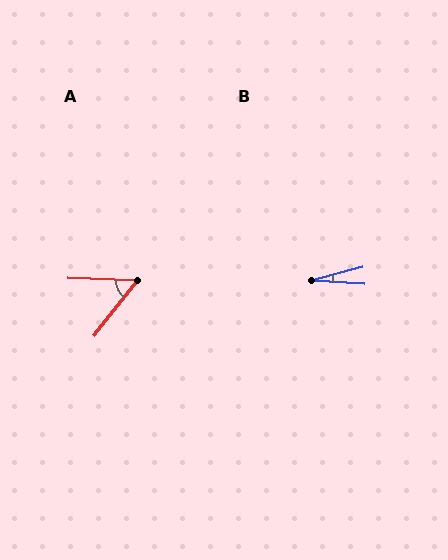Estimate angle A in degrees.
Approximately 54 degrees.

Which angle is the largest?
A, at approximately 54 degrees.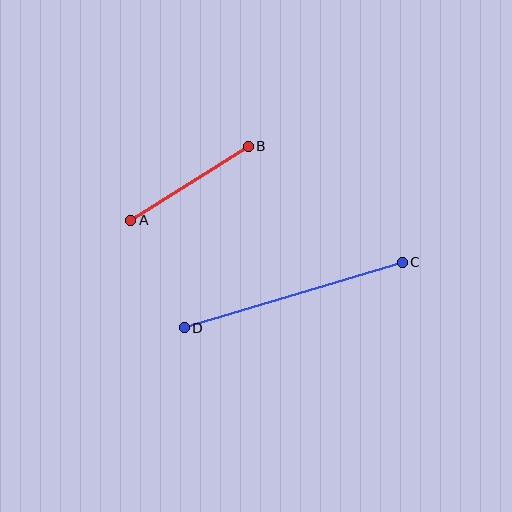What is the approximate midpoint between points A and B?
The midpoint is at approximately (190, 183) pixels.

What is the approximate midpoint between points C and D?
The midpoint is at approximately (293, 295) pixels.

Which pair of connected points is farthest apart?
Points C and D are farthest apart.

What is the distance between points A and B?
The distance is approximately 139 pixels.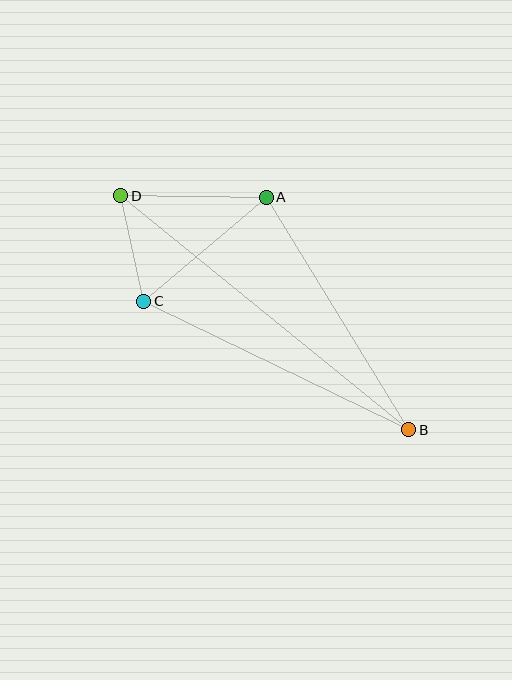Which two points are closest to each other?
Points C and D are closest to each other.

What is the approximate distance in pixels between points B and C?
The distance between B and C is approximately 295 pixels.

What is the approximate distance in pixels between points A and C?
The distance between A and C is approximately 161 pixels.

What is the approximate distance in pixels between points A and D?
The distance between A and D is approximately 146 pixels.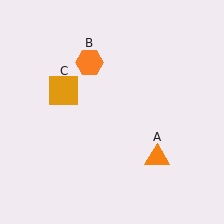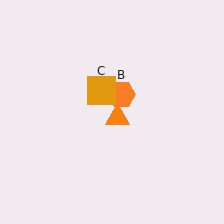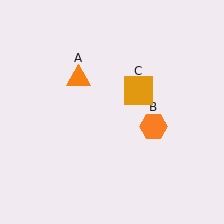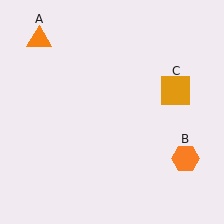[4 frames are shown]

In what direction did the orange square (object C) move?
The orange square (object C) moved right.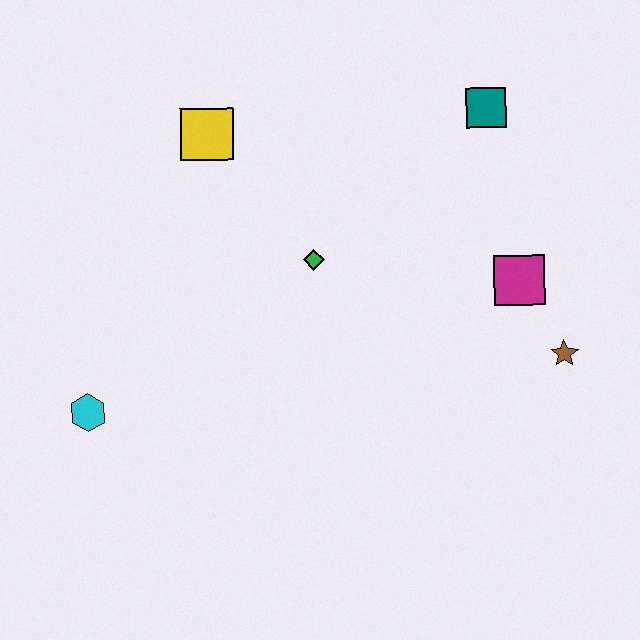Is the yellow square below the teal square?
Yes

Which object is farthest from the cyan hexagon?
The teal square is farthest from the cyan hexagon.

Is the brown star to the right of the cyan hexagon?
Yes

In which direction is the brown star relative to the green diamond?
The brown star is to the right of the green diamond.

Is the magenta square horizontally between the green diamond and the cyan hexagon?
No